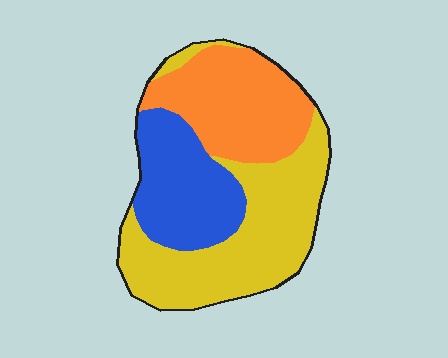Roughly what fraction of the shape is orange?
Orange covers around 30% of the shape.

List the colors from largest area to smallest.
From largest to smallest: yellow, orange, blue.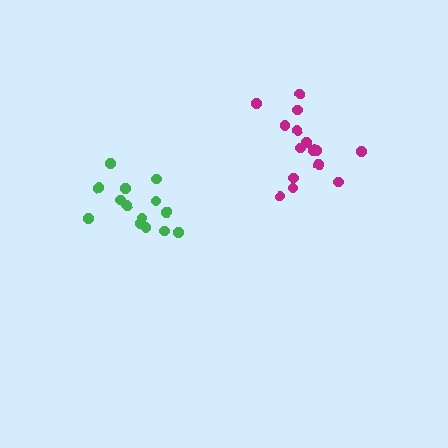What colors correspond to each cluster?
The clusters are colored: magenta, green.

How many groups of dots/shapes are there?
There are 2 groups.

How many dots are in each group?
Group 1: 15 dots, Group 2: 14 dots (29 total).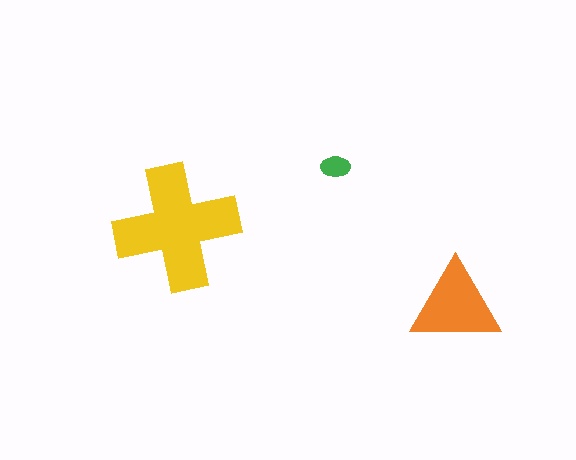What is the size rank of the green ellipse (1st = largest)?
3rd.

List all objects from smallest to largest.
The green ellipse, the orange triangle, the yellow cross.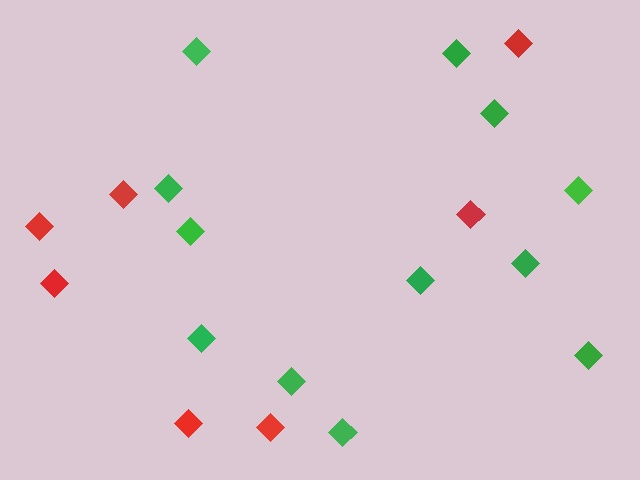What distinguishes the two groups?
There are 2 groups: one group of green diamonds (12) and one group of red diamonds (7).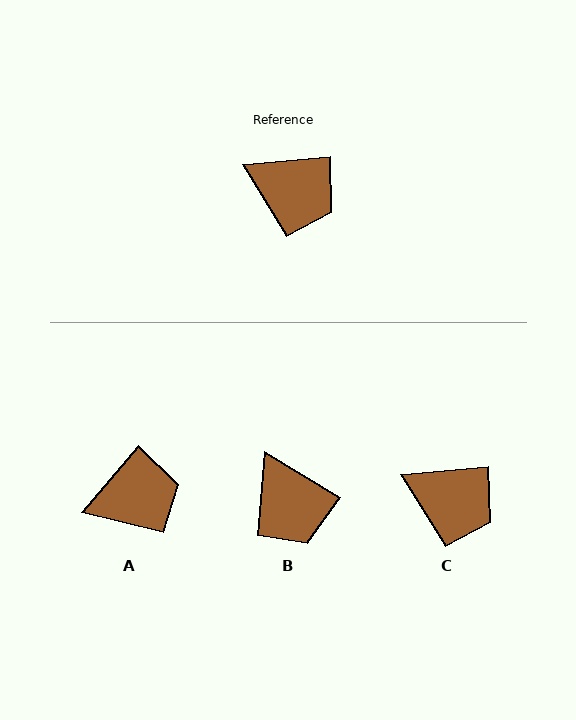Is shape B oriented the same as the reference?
No, it is off by about 36 degrees.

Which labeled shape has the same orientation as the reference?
C.